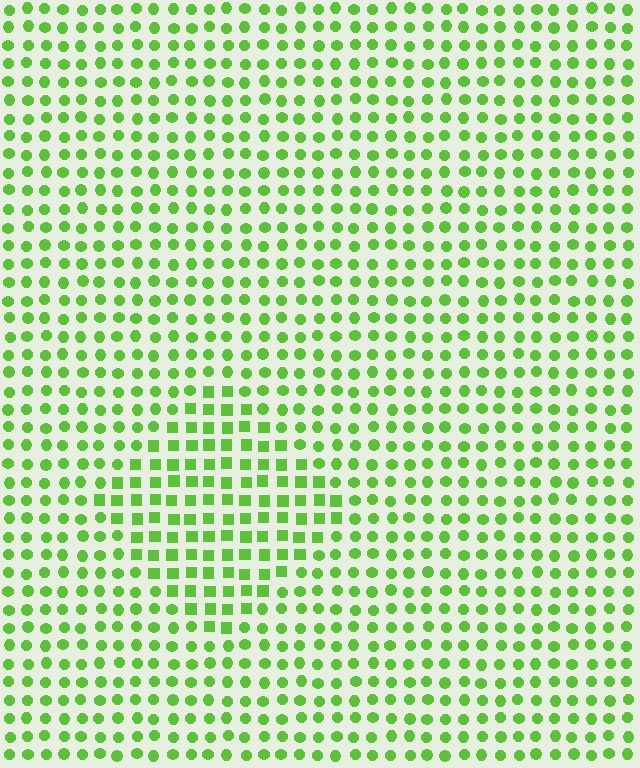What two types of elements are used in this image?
The image uses squares inside the diamond region and circles outside it.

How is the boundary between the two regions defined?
The boundary is defined by a change in element shape: squares inside vs. circles outside. All elements share the same color and spacing.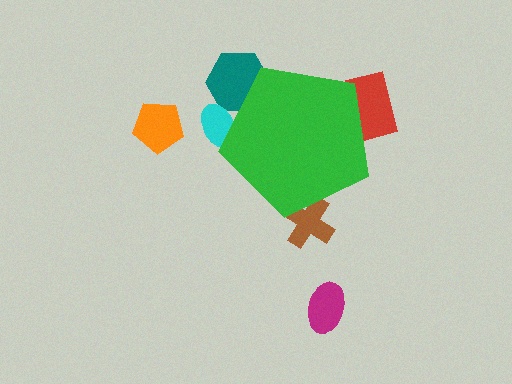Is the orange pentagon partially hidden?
No, the orange pentagon is fully visible.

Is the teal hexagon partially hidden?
Yes, the teal hexagon is partially hidden behind the green pentagon.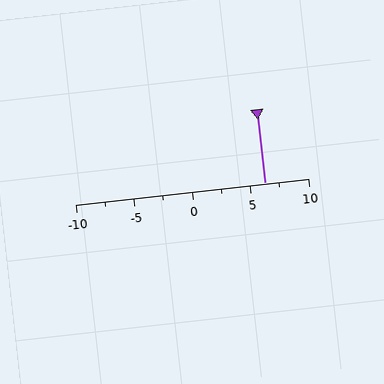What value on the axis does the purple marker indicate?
The marker indicates approximately 6.2.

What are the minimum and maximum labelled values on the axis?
The axis runs from -10 to 10.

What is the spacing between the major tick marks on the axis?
The major ticks are spaced 5 apart.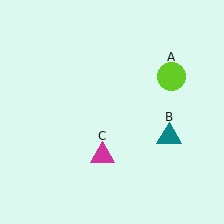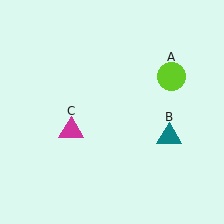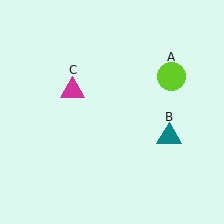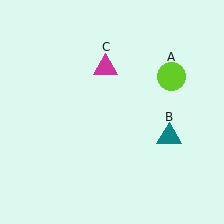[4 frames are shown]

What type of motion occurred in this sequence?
The magenta triangle (object C) rotated clockwise around the center of the scene.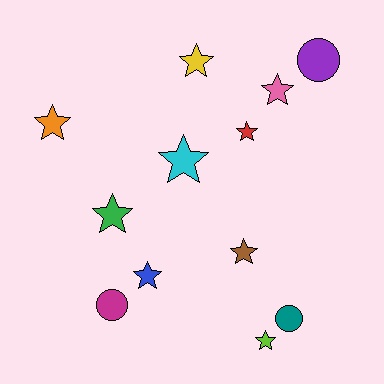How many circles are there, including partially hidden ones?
There are 3 circles.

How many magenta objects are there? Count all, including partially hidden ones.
There is 1 magenta object.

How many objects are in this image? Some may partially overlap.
There are 12 objects.